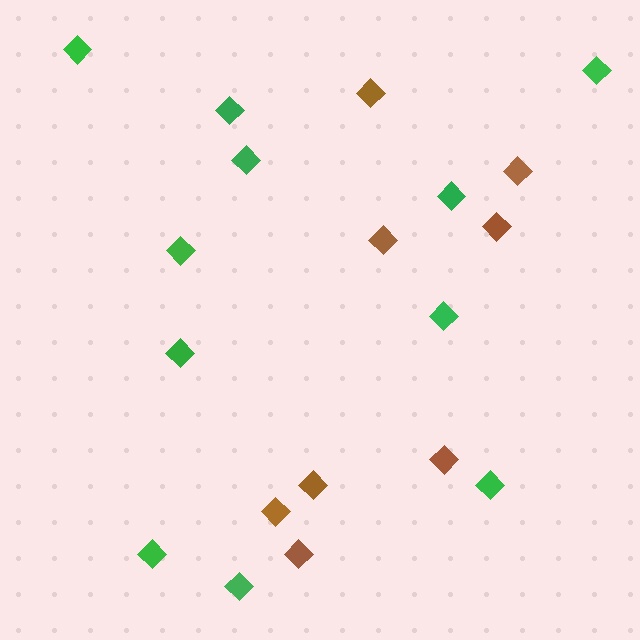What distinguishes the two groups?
There are 2 groups: one group of green diamonds (11) and one group of brown diamonds (8).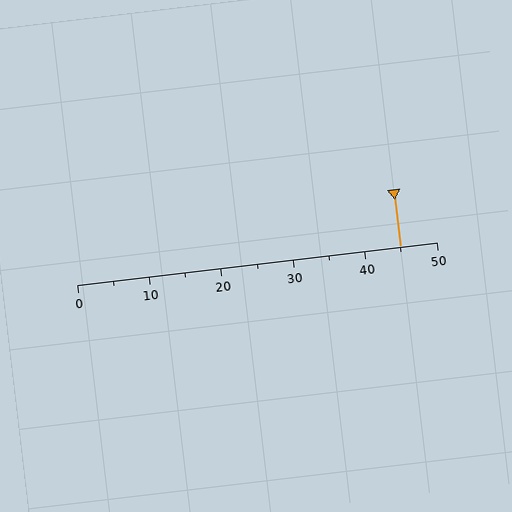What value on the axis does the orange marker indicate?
The marker indicates approximately 45.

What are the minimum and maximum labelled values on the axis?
The axis runs from 0 to 50.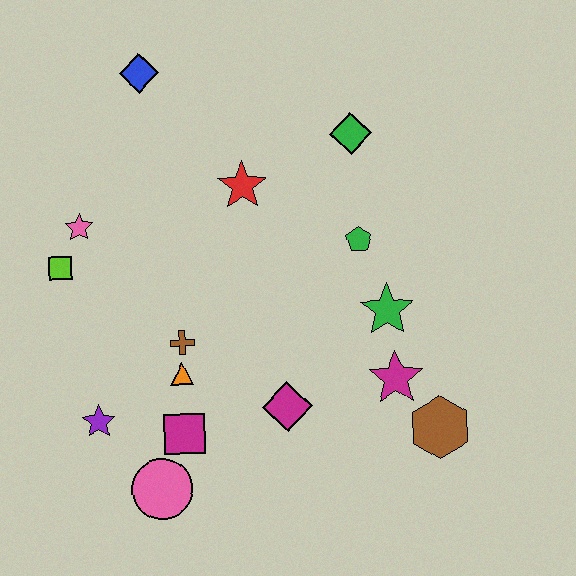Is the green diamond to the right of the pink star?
Yes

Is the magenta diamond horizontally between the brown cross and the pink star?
No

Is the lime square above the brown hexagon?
Yes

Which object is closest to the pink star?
The lime square is closest to the pink star.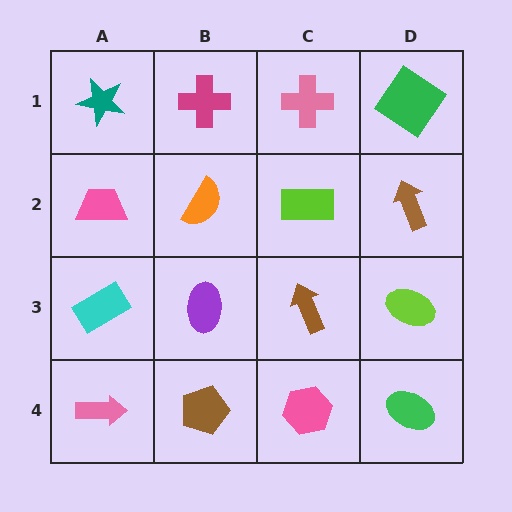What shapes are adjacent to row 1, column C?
A lime rectangle (row 2, column C), a magenta cross (row 1, column B), a green diamond (row 1, column D).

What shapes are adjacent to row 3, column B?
An orange semicircle (row 2, column B), a brown pentagon (row 4, column B), a cyan rectangle (row 3, column A), a brown arrow (row 3, column C).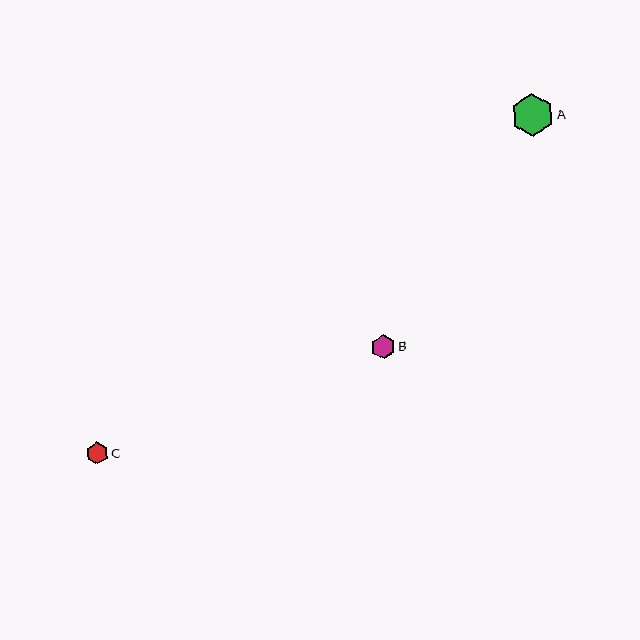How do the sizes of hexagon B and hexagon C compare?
Hexagon B and hexagon C are approximately the same size.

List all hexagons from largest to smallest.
From largest to smallest: A, B, C.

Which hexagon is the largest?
Hexagon A is the largest with a size of approximately 43 pixels.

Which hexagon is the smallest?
Hexagon C is the smallest with a size of approximately 22 pixels.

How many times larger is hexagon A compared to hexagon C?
Hexagon A is approximately 1.9 times the size of hexagon C.